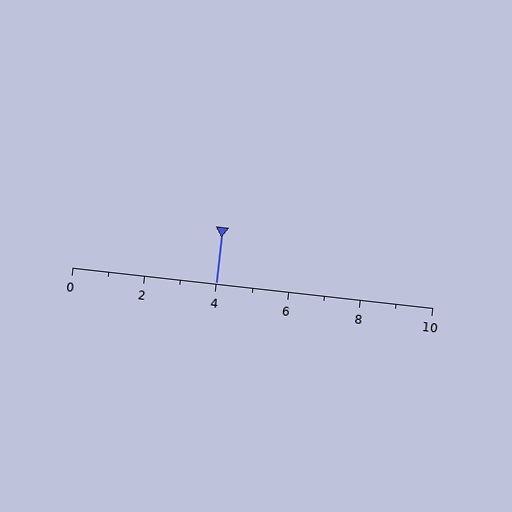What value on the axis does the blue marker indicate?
The marker indicates approximately 4.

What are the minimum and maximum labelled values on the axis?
The axis runs from 0 to 10.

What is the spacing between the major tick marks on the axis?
The major ticks are spaced 2 apart.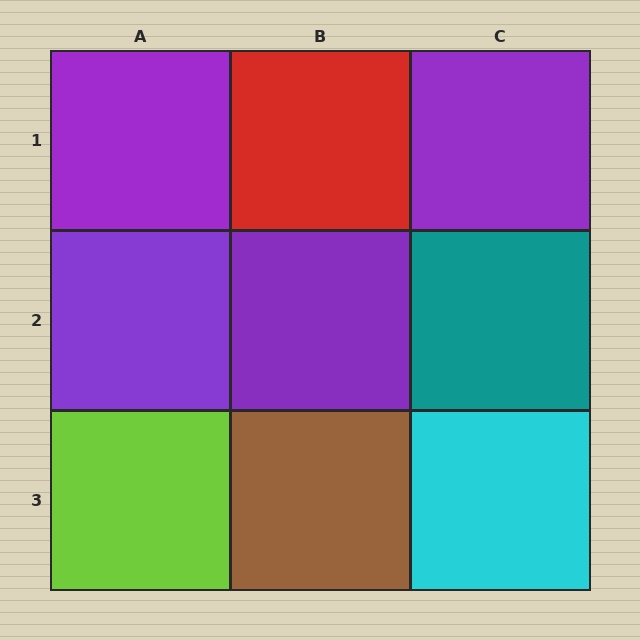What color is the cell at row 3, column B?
Brown.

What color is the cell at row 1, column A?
Purple.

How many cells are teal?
1 cell is teal.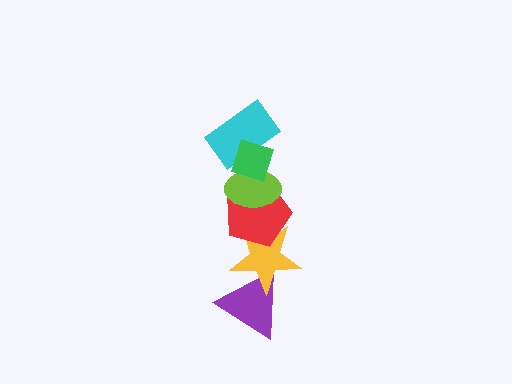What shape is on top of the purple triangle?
The yellow star is on top of the purple triangle.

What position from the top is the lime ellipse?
The lime ellipse is 3rd from the top.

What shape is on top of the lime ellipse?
The cyan rectangle is on top of the lime ellipse.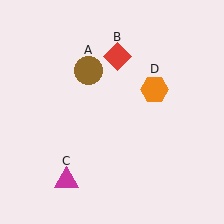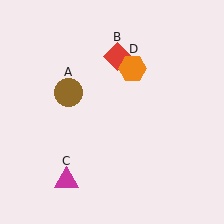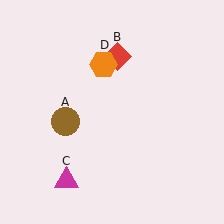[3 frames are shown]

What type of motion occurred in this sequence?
The brown circle (object A), orange hexagon (object D) rotated counterclockwise around the center of the scene.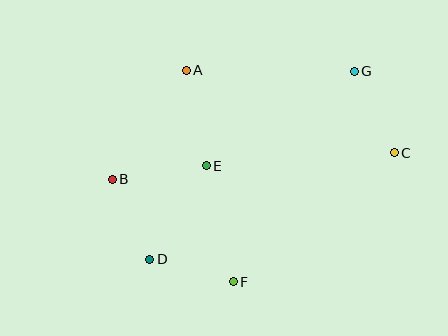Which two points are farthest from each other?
Points B and C are farthest from each other.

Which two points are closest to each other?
Points D and F are closest to each other.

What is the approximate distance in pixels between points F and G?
The distance between F and G is approximately 243 pixels.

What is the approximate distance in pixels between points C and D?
The distance between C and D is approximately 266 pixels.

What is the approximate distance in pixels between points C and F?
The distance between C and F is approximately 206 pixels.